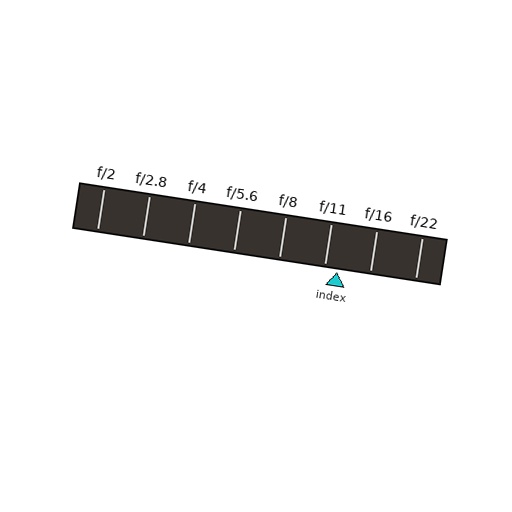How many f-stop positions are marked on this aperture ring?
There are 8 f-stop positions marked.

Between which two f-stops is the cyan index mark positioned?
The index mark is between f/11 and f/16.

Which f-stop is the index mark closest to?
The index mark is closest to f/11.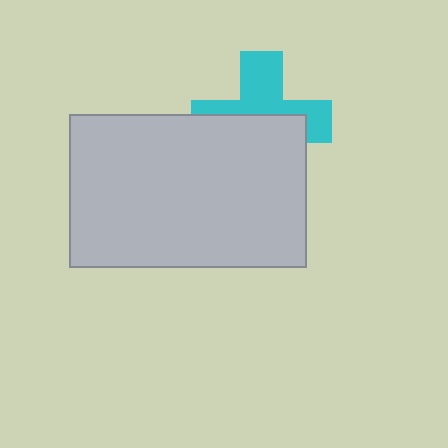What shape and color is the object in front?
The object in front is a light gray rectangle.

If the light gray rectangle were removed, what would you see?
You would see the complete cyan cross.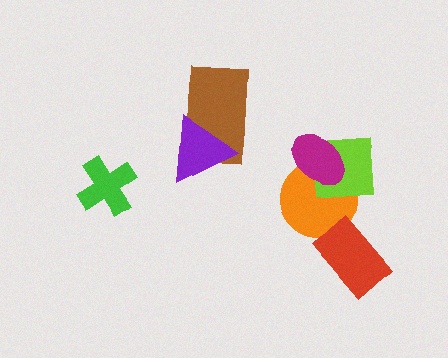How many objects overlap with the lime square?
2 objects overlap with the lime square.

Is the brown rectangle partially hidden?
Yes, it is partially covered by another shape.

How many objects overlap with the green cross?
0 objects overlap with the green cross.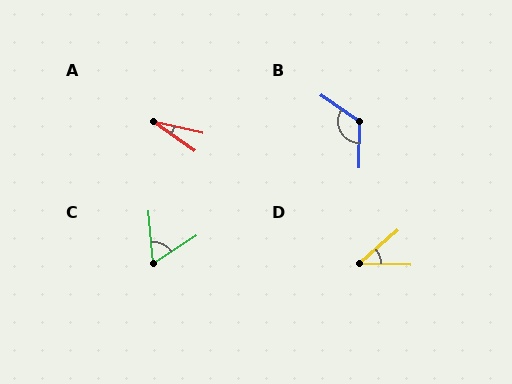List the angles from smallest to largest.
A (21°), D (43°), C (61°), B (124°).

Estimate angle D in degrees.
Approximately 43 degrees.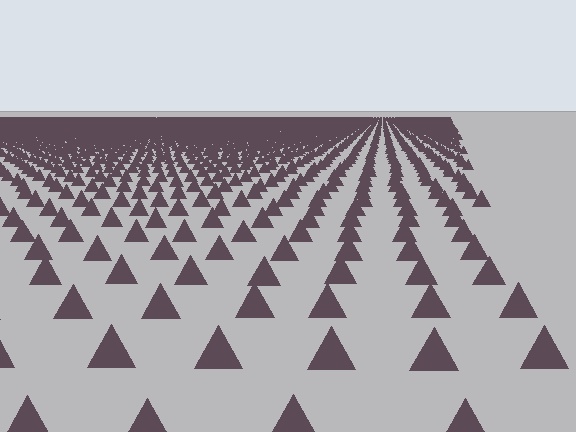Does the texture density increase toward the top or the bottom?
Density increases toward the top.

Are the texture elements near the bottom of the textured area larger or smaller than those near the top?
Larger. Near the bottom, elements are closer to the viewer and appear at a bigger on-screen size.